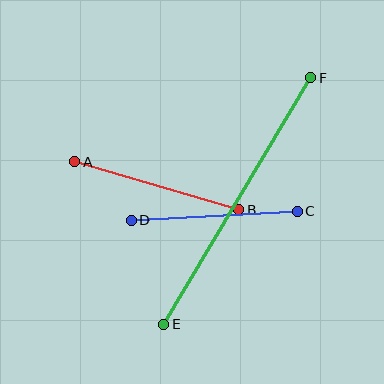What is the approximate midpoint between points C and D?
The midpoint is at approximately (214, 216) pixels.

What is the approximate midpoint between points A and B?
The midpoint is at approximately (157, 186) pixels.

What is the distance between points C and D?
The distance is approximately 166 pixels.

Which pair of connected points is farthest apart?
Points E and F are farthest apart.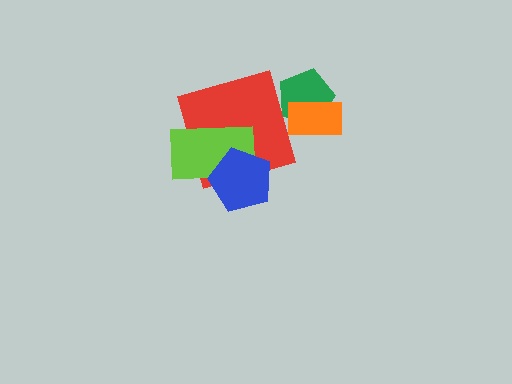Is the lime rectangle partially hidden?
Yes, it is partially covered by another shape.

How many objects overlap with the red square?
2 objects overlap with the red square.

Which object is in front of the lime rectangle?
The blue pentagon is in front of the lime rectangle.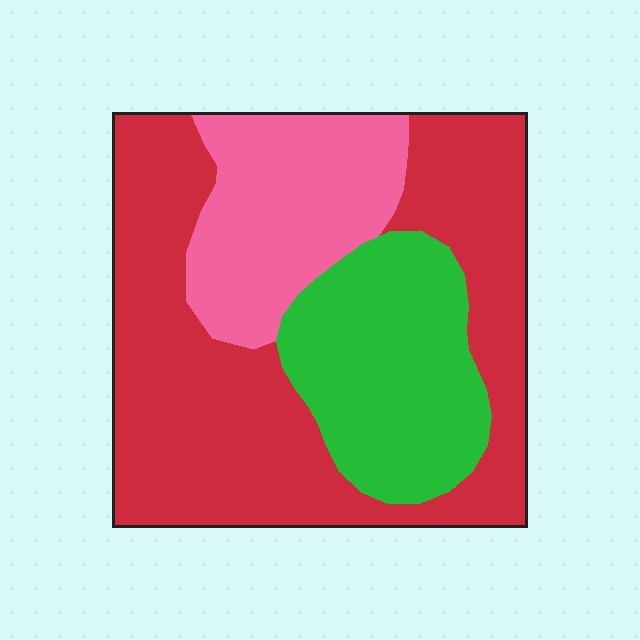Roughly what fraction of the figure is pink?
Pink covers around 20% of the figure.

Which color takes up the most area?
Red, at roughly 55%.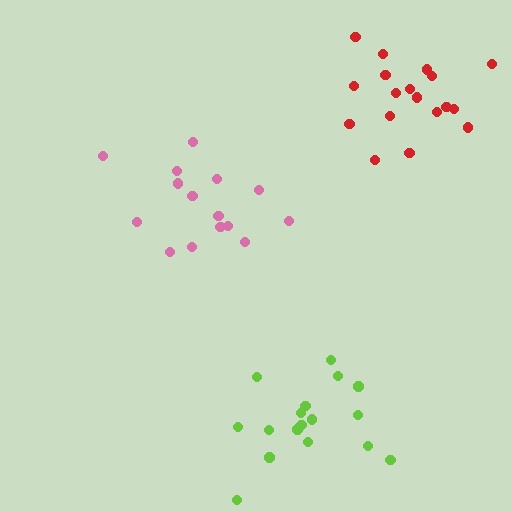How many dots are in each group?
Group 1: 17 dots, Group 2: 15 dots, Group 3: 18 dots (50 total).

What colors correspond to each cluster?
The clusters are colored: lime, pink, red.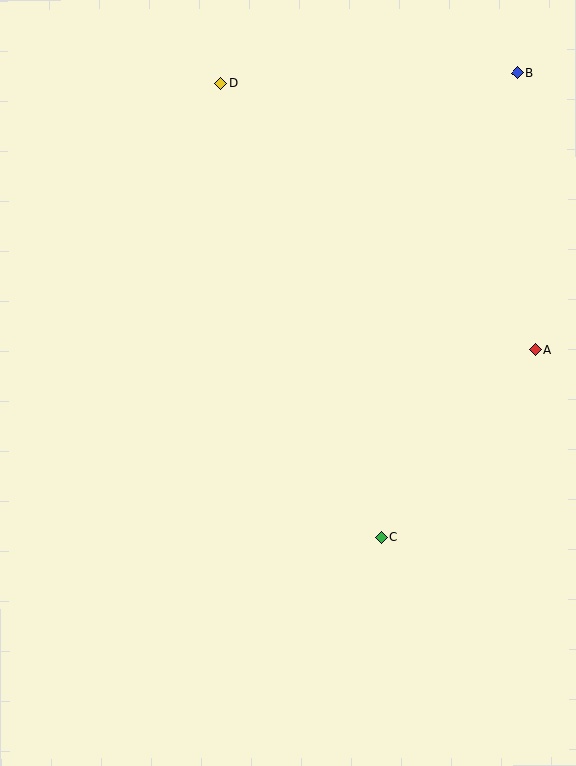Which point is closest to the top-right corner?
Point B is closest to the top-right corner.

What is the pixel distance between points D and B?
The distance between D and B is 297 pixels.